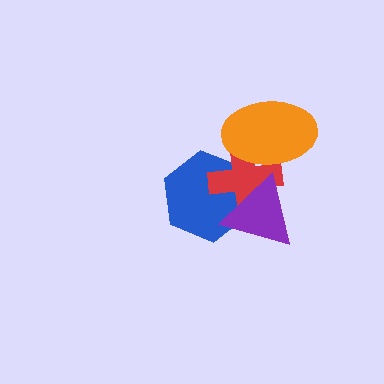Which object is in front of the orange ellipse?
The purple triangle is in front of the orange ellipse.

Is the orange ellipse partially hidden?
Yes, it is partially covered by another shape.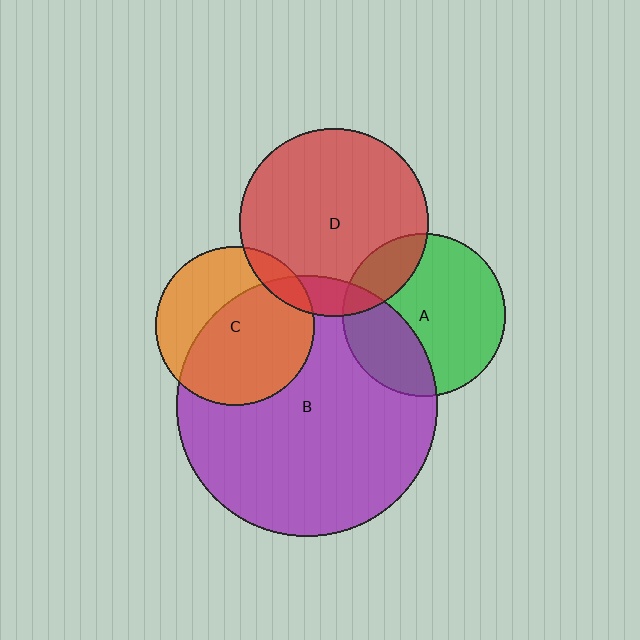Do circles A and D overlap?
Yes.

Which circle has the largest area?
Circle B (purple).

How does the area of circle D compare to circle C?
Approximately 1.4 times.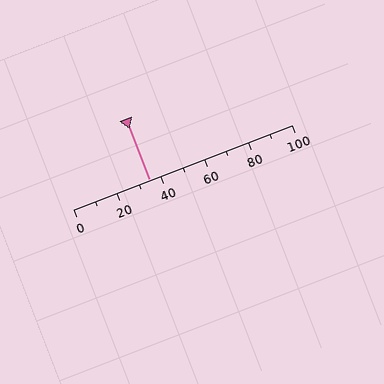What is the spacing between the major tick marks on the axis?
The major ticks are spaced 20 apart.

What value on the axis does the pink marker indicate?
The marker indicates approximately 35.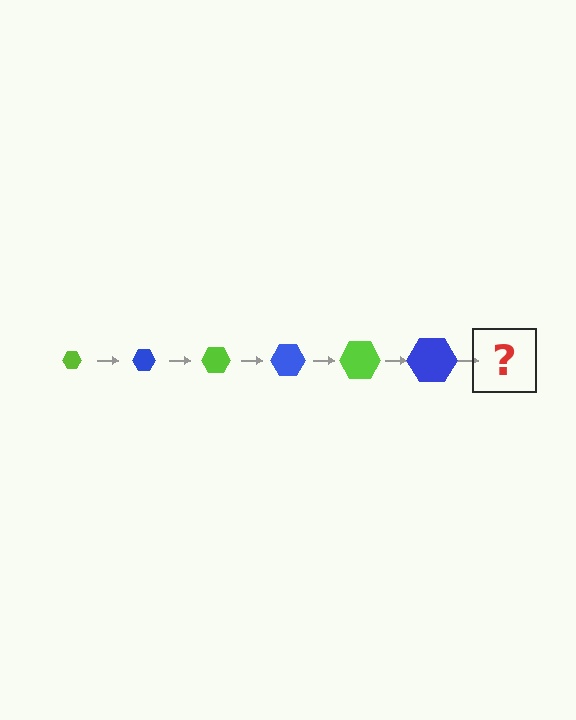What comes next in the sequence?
The next element should be a lime hexagon, larger than the previous one.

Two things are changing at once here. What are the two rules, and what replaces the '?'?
The two rules are that the hexagon grows larger each step and the color cycles through lime and blue. The '?' should be a lime hexagon, larger than the previous one.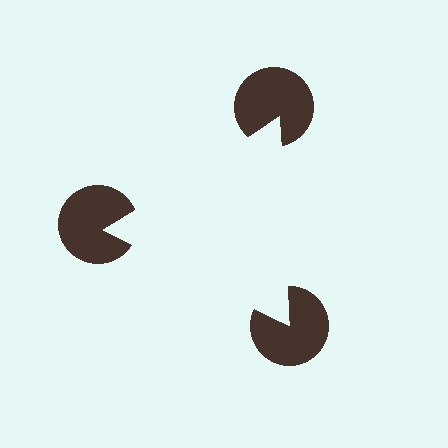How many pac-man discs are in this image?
There are 3 — one at each vertex of the illusory triangle.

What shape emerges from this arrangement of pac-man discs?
An illusory triangle — its edges are inferred from the aligned wedge cuts in the pac-man discs, not physically drawn.